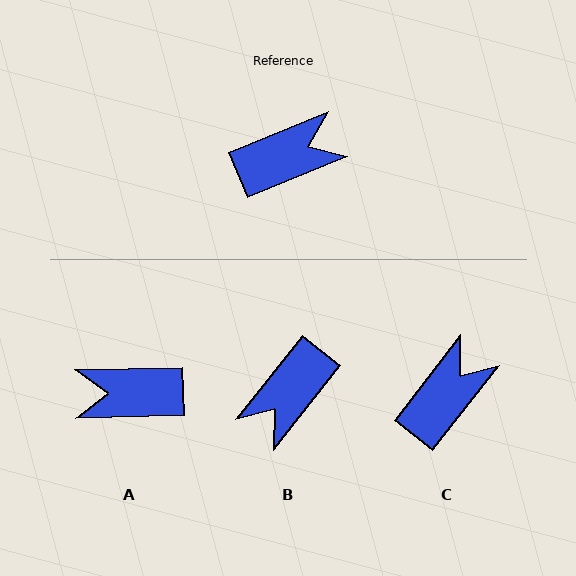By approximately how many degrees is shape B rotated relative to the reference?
Approximately 151 degrees clockwise.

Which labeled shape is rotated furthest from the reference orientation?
A, about 159 degrees away.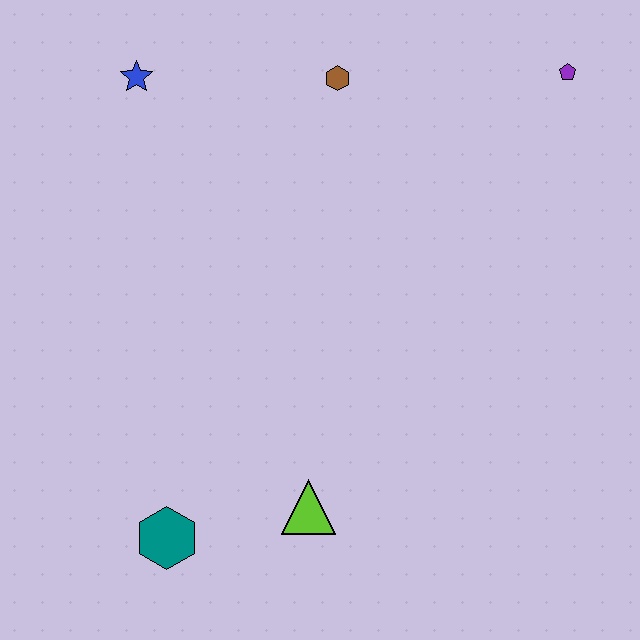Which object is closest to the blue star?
The brown hexagon is closest to the blue star.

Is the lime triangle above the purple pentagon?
No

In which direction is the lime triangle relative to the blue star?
The lime triangle is below the blue star.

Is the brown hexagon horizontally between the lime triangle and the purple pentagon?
Yes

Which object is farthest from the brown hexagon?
The teal hexagon is farthest from the brown hexagon.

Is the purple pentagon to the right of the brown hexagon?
Yes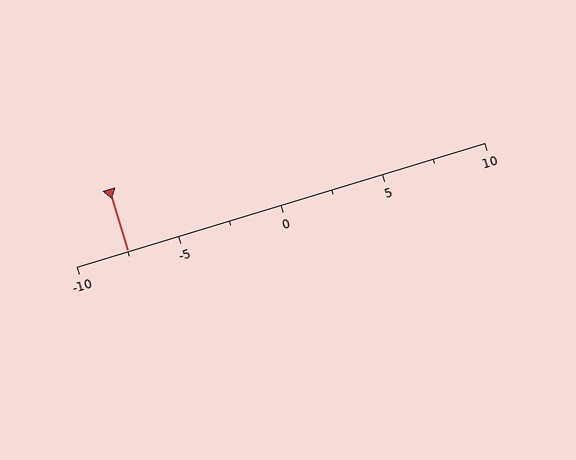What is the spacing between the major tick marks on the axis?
The major ticks are spaced 5 apart.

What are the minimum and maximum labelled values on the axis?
The axis runs from -10 to 10.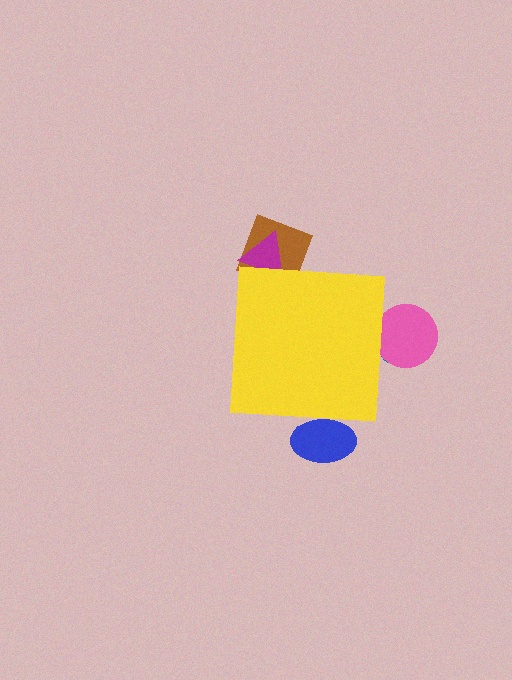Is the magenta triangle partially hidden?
Yes, the magenta triangle is partially hidden behind the yellow square.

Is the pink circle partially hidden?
Yes, the pink circle is partially hidden behind the yellow square.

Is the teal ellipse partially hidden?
Yes, the teal ellipse is partially hidden behind the yellow square.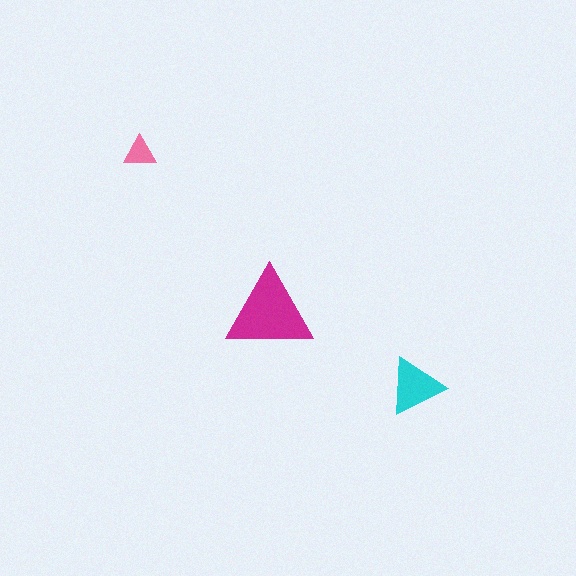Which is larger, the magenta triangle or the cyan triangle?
The magenta one.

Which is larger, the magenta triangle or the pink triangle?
The magenta one.